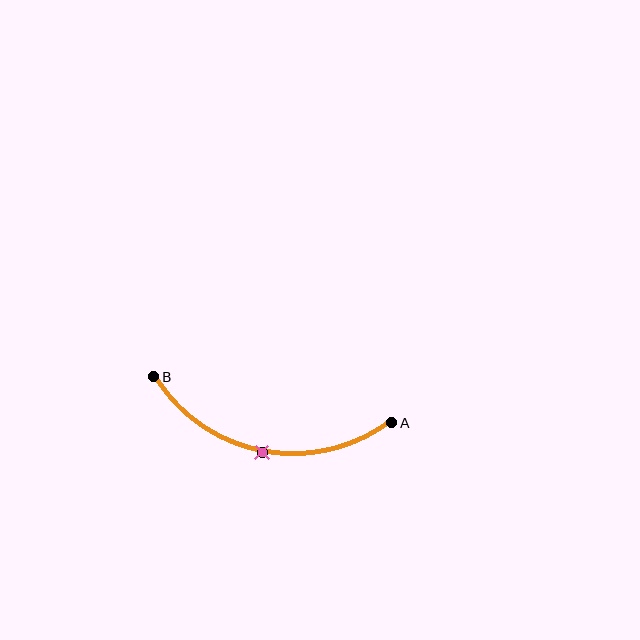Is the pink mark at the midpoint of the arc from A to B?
Yes. The pink mark lies on the arc at equal arc-length from both A and B — it is the arc midpoint.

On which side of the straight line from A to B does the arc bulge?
The arc bulges below the straight line connecting A and B.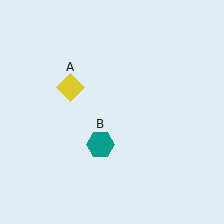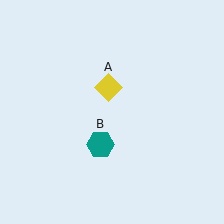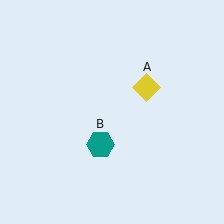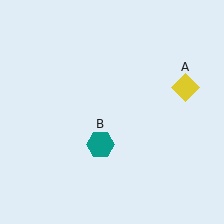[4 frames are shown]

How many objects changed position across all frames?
1 object changed position: yellow diamond (object A).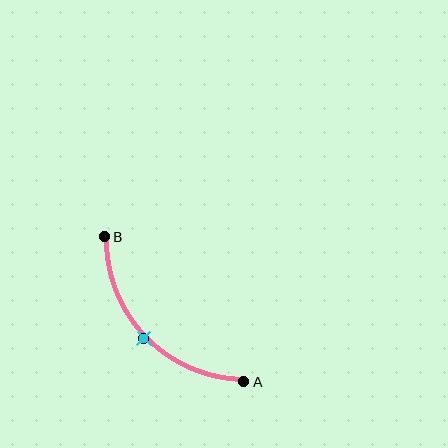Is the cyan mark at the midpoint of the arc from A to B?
Yes. The cyan mark lies on the arc at equal arc-length from both A and B — it is the arc midpoint.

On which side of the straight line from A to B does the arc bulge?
The arc bulges below and to the left of the straight line connecting A and B.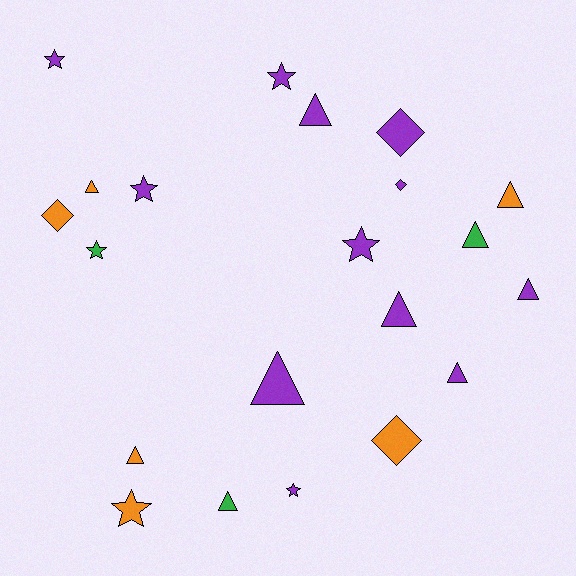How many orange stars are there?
There is 1 orange star.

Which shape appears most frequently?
Triangle, with 10 objects.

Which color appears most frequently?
Purple, with 12 objects.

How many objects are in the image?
There are 21 objects.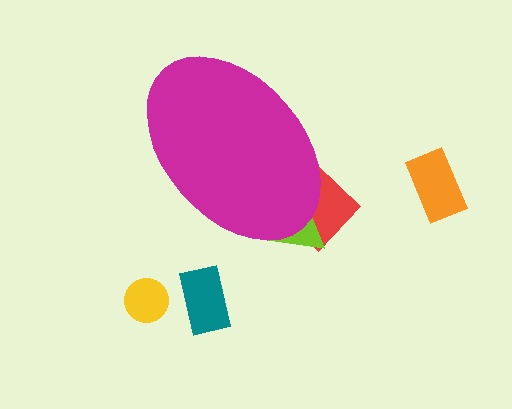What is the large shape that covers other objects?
A magenta ellipse.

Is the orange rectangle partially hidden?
No, the orange rectangle is fully visible.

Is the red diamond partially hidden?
Yes, the red diamond is partially hidden behind the magenta ellipse.